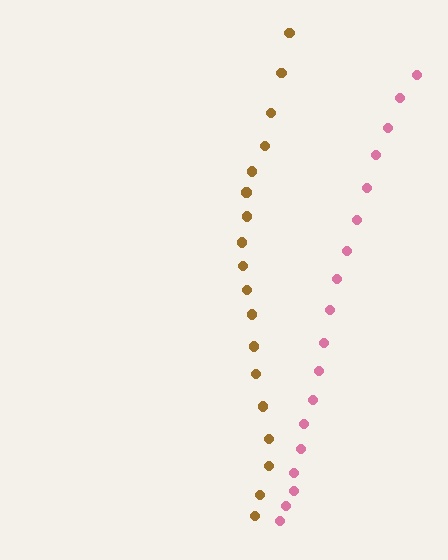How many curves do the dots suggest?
There are 2 distinct paths.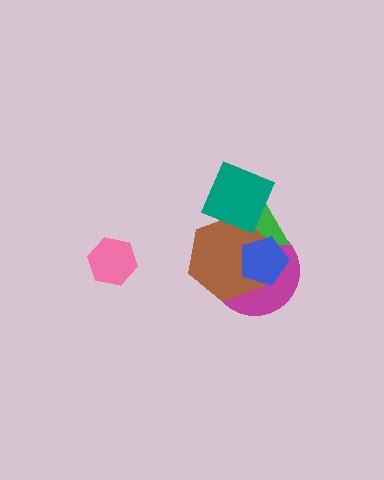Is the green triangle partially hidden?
Yes, it is partially covered by another shape.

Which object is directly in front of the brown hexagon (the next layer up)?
The blue pentagon is directly in front of the brown hexagon.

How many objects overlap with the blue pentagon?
3 objects overlap with the blue pentagon.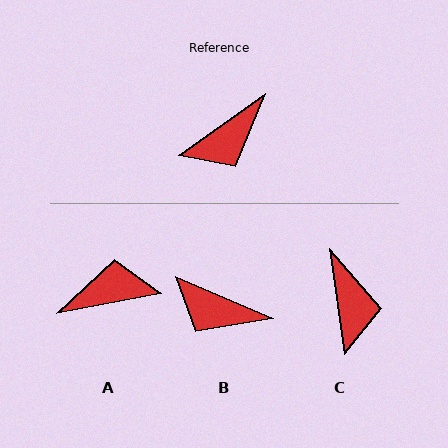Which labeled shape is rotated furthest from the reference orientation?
A, about 155 degrees away.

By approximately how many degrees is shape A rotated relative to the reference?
Approximately 155 degrees counter-clockwise.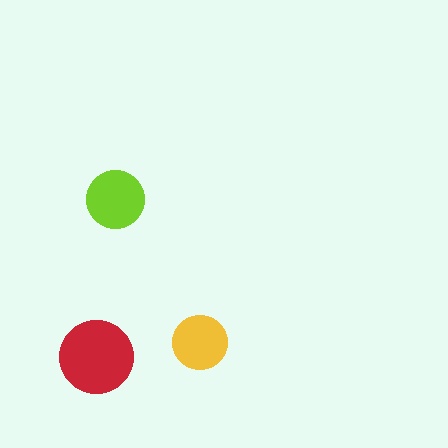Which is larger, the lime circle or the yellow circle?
The lime one.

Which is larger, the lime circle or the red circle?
The red one.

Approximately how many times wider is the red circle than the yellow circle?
About 1.5 times wider.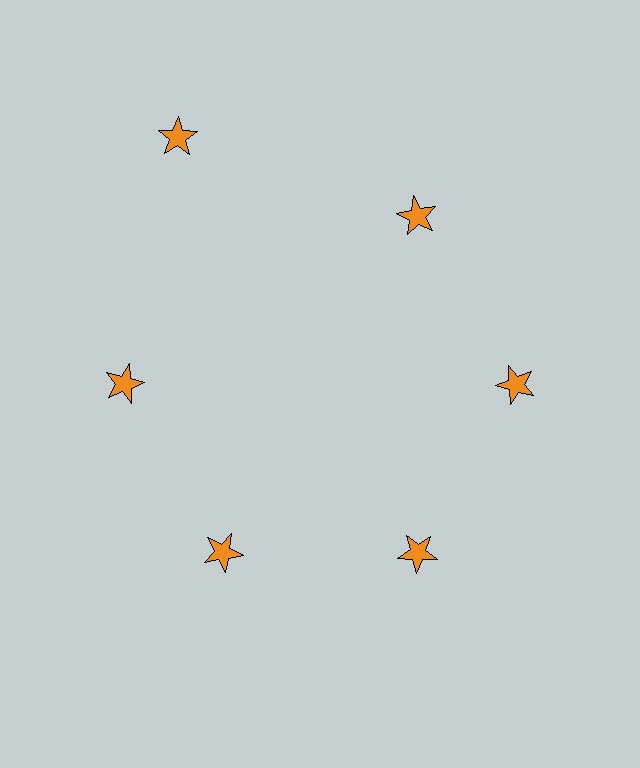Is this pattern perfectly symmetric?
No. The 6 orange stars are arranged in a ring, but one element near the 11 o'clock position is pushed outward from the center, breaking the 6-fold rotational symmetry.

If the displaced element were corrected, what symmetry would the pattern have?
It would have 6-fold rotational symmetry — the pattern would map onto itself every 60 degrees.